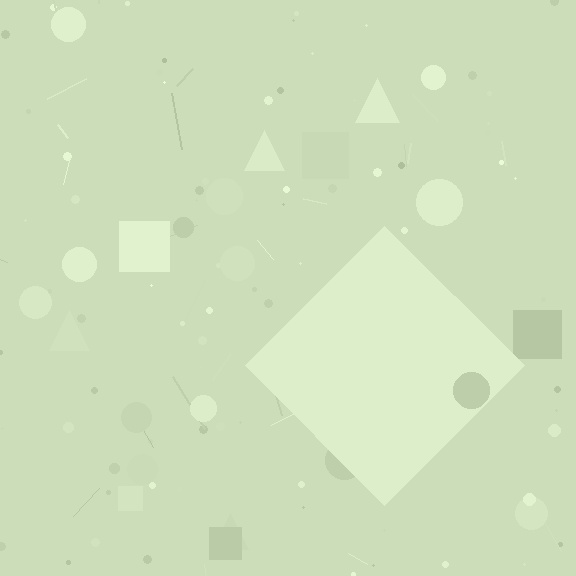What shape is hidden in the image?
A diamond is hidden in the image.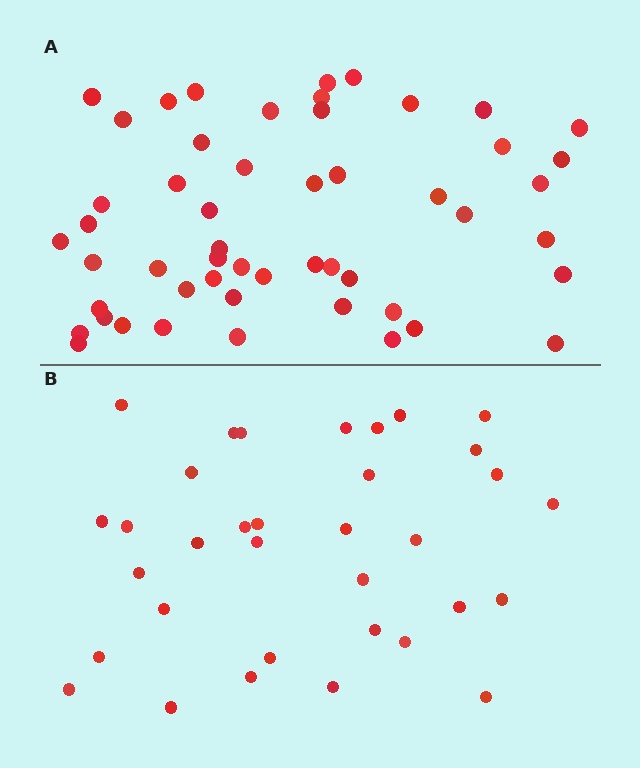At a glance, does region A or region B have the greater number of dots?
Region A (the top region) has more dots.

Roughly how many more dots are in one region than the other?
Region A has approximately 20 more dots than region B.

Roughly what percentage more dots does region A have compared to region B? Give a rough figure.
About 55% more.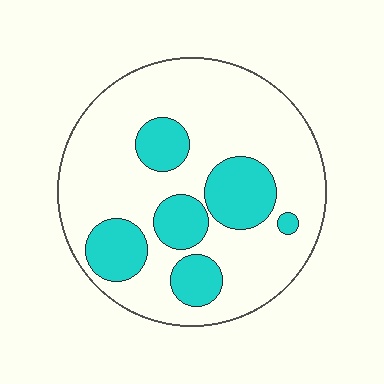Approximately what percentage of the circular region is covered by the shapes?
Approximately 25%.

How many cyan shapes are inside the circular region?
6.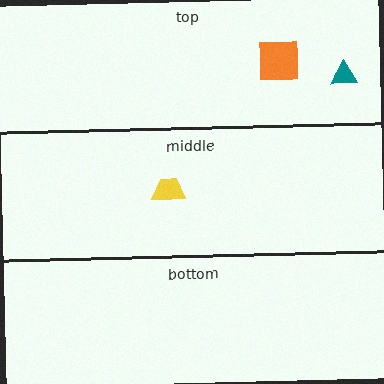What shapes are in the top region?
The teal triangle, the orange square.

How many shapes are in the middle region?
1.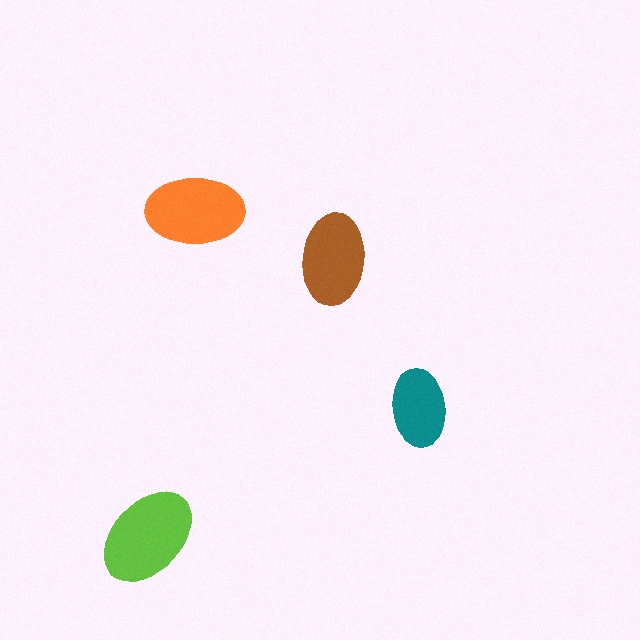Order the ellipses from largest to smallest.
the lime one, the orange one, the brown one, the teal one.